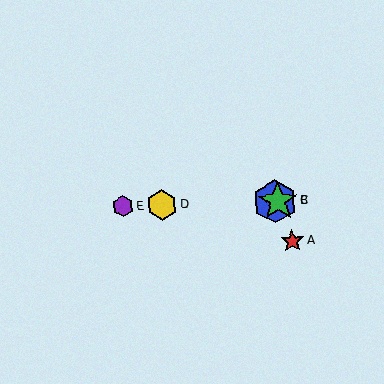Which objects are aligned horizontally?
Objects B, C, D, E are aligned horizontally.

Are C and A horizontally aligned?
No, C is at y≈201 and A is at y≈241.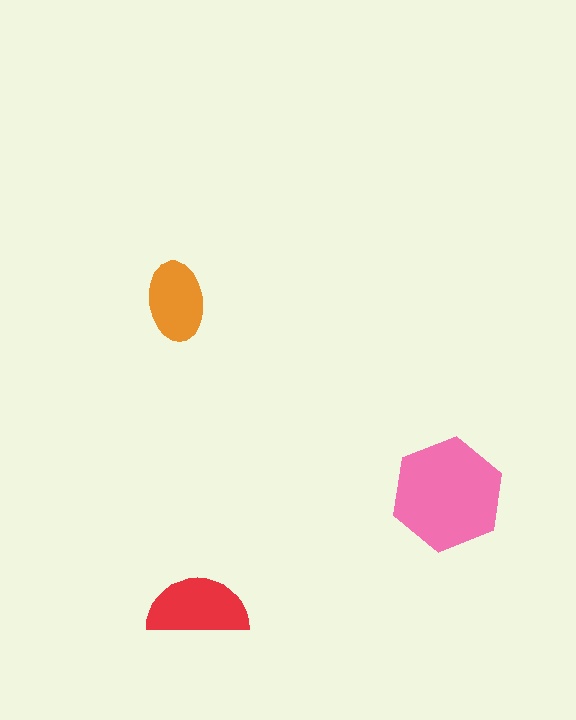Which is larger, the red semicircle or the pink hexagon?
The pink hexagon.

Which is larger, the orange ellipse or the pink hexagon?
The pink hexagon.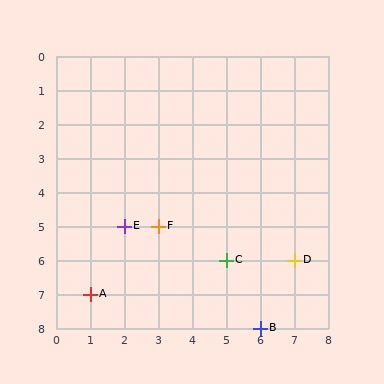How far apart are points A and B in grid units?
Points A and B are 5 columns and 1 row apart (about 5.1 grid units diagonally).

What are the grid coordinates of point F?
Point F is at grid coordinates (3, 5).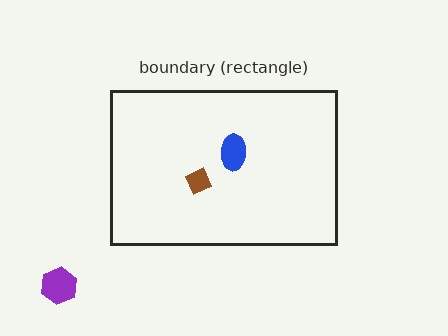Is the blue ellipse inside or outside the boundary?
Inside.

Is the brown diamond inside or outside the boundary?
Inside.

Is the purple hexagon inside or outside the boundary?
Outside.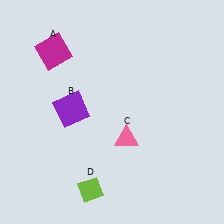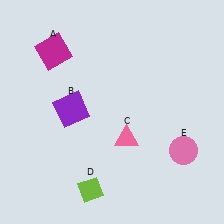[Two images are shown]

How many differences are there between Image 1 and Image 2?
There is 1 difference between the two images.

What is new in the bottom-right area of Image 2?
A pink circle (E) was added in the bottom-right area of Image 2.